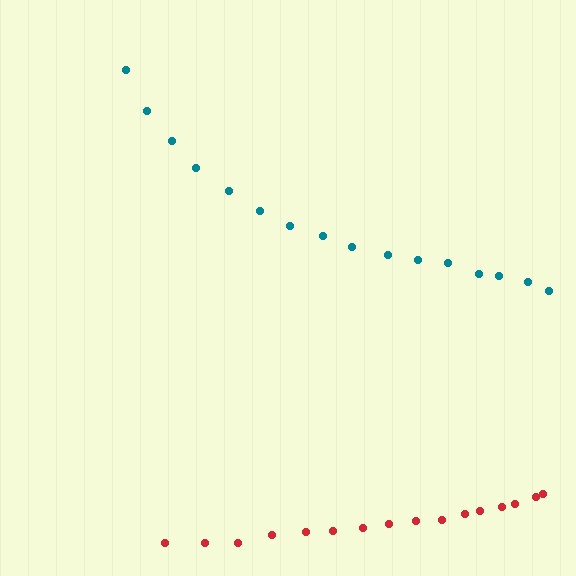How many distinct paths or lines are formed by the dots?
There are 2 distinct paths.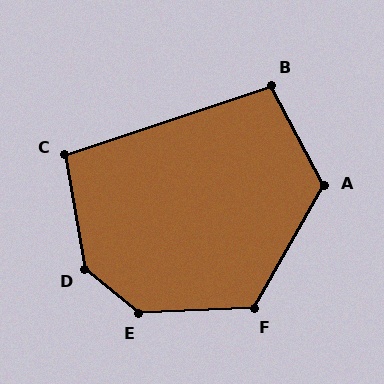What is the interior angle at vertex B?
Approximately 100 degrees (obtuse).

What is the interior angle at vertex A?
Approximately 123 degrees (obtuse).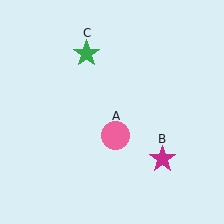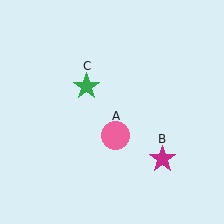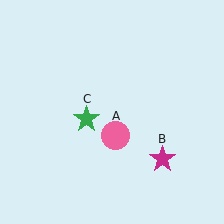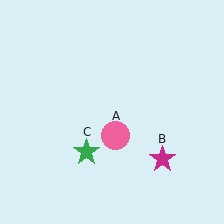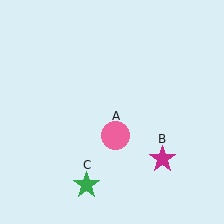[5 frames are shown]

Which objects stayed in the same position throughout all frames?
Pink circle (object A) and magenta star (object B) remained stationary.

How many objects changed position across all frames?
1 object changed position: green star (object C).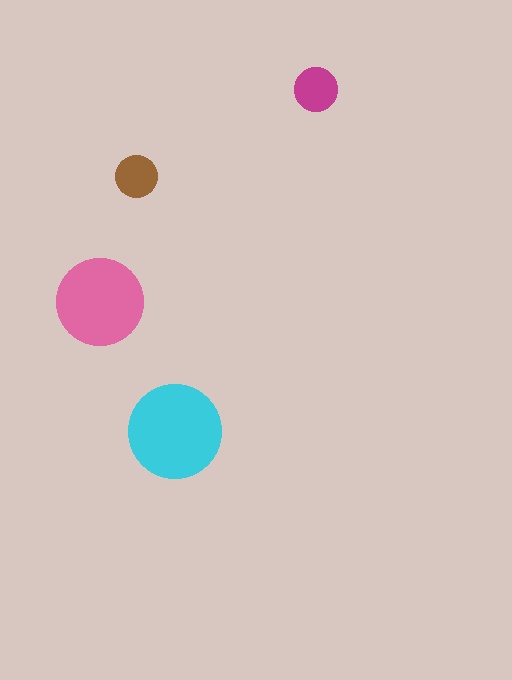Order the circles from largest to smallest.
the cyan one, the pink one, the magenta one, the brown one.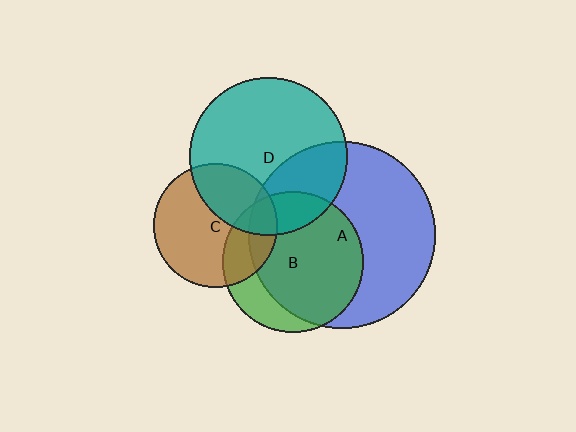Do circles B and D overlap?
Yes.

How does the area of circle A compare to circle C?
Approximately 2.3 times.